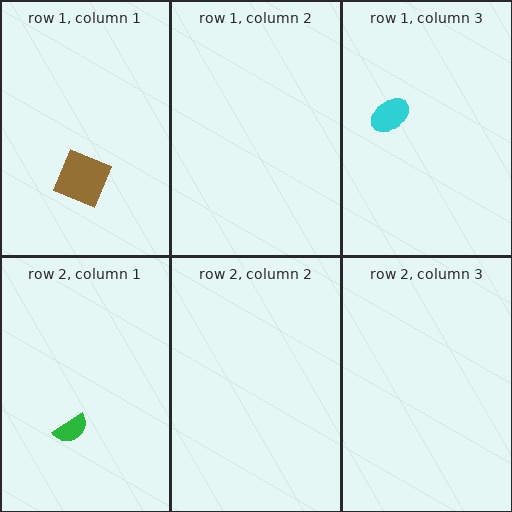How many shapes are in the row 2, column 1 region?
1.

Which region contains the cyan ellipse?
The row 1, column 3 region.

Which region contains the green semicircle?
The row 2, column 1 region.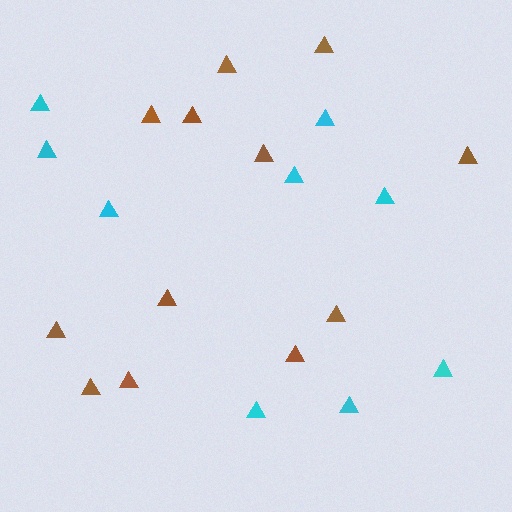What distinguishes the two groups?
There are 2 groups: one group of brown triangles (12) and one group of cyan triangles (9).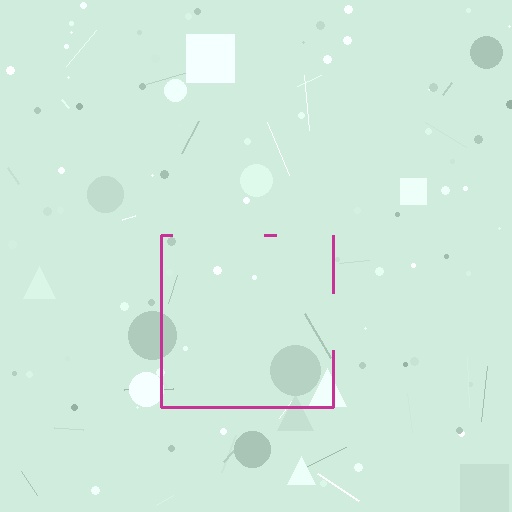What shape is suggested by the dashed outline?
The dashed outline suggests a square.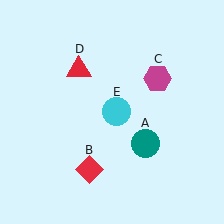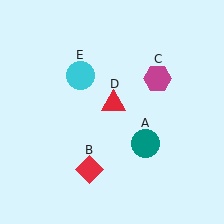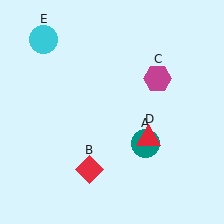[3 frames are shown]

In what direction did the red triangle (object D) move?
The red triangle (object D) moved down and to the right.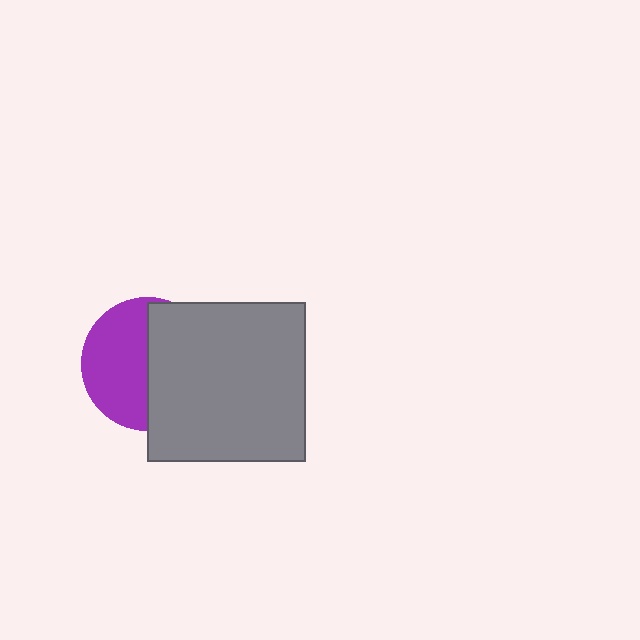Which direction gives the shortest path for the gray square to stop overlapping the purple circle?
Moving right gives the shortest separation.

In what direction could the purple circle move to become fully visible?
The purple circle could move left. That would shift it out from behind the gray square entirely.